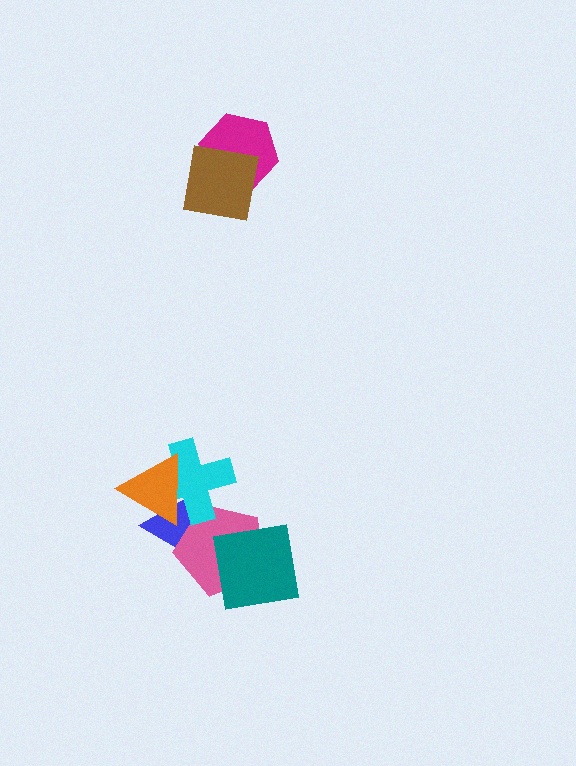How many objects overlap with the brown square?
1 object overlaps with the brown square.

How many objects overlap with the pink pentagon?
3 objects overlap with the pink pentagon.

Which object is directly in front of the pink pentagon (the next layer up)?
The cyan cross is directly in front of the pink pentagon.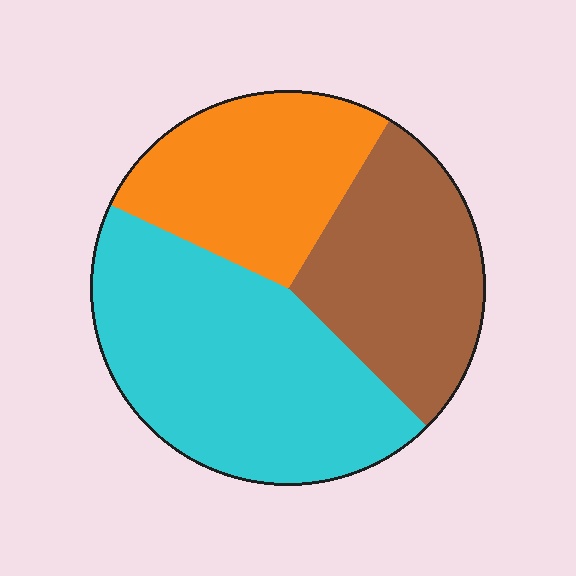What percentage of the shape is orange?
Orange takes up about one quarter (1/4) of the shape.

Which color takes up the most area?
Cyan, at roughly 45%.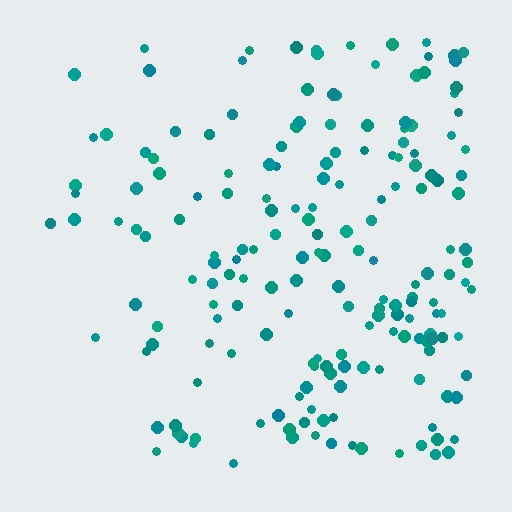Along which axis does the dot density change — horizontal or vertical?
Horizontal.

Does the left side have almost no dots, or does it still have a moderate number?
Still a moderate number, just noticeably fewer than the right.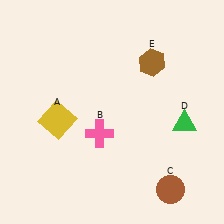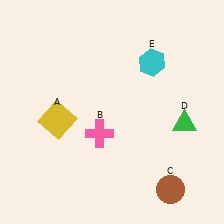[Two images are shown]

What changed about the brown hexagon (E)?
In Image 1, E is brown. In Image 2, it changed to cyan.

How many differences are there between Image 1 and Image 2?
There is 1 difference between the two images.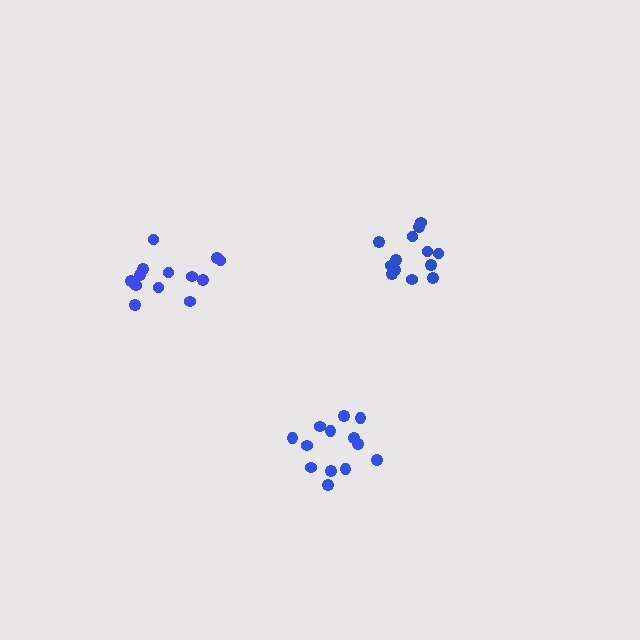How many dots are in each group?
Group 1: 13 dots, Group 2: 13 dots, Group 3: 13 dots (39 total).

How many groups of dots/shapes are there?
There are 3 groups.